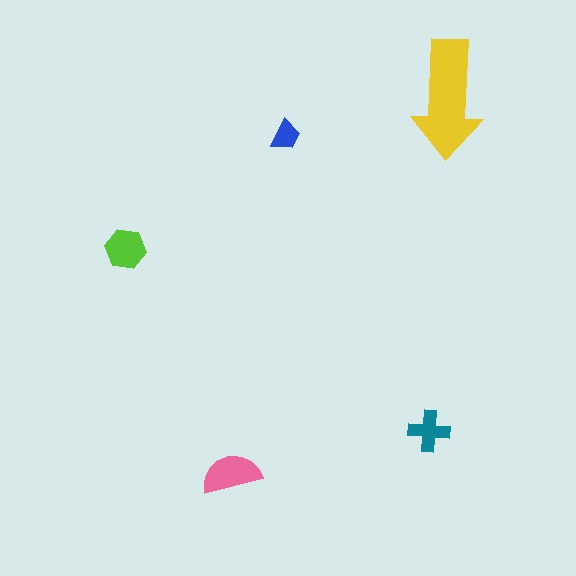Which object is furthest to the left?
The lime hexagon is leftmost.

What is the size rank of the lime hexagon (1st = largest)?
3rd.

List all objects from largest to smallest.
The yellow arrow, the pink semicircle, the lime hexagon, the teal cross, the blue trapezoid.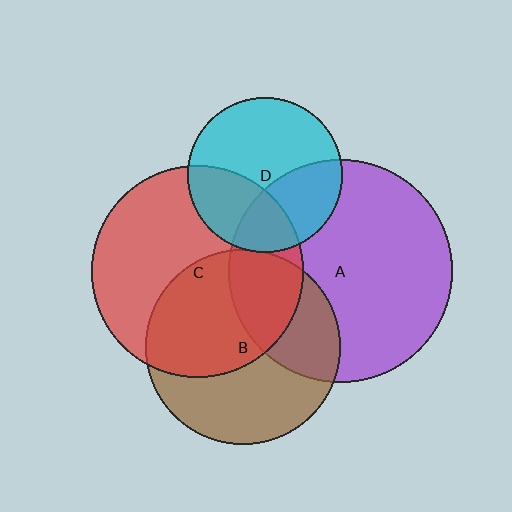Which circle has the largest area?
Circle A (purple).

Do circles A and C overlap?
Yes.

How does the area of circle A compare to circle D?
Approximately 2.1 times.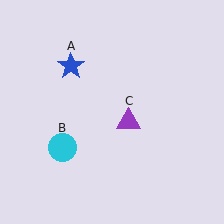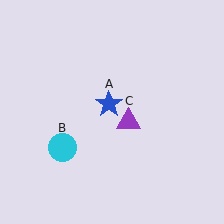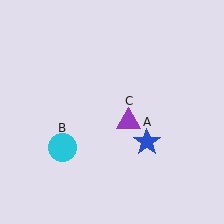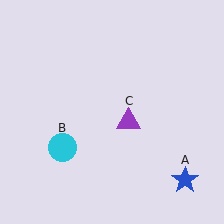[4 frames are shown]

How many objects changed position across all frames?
1 object changed position: blue star (object A).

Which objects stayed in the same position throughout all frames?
Cyan circle (object B) and purple triangle (object C) remained stationary.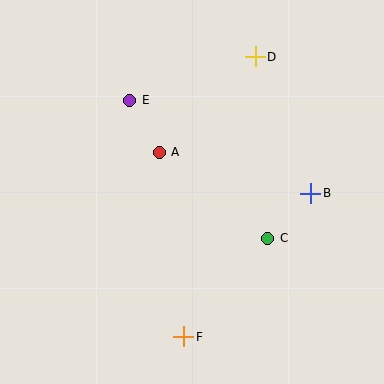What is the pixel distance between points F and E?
The distance between F and E is 242 pixels.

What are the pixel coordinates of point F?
Point F is at (184, 337).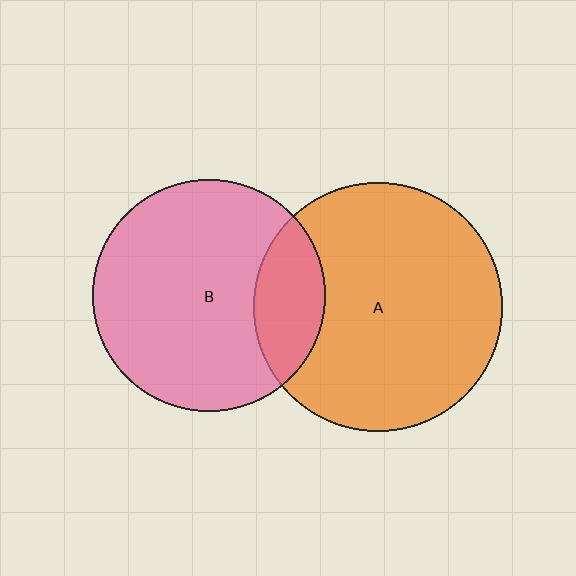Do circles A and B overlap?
Yes.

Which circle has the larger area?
Circle A (orange).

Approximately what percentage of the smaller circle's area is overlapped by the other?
Approximately 20%.